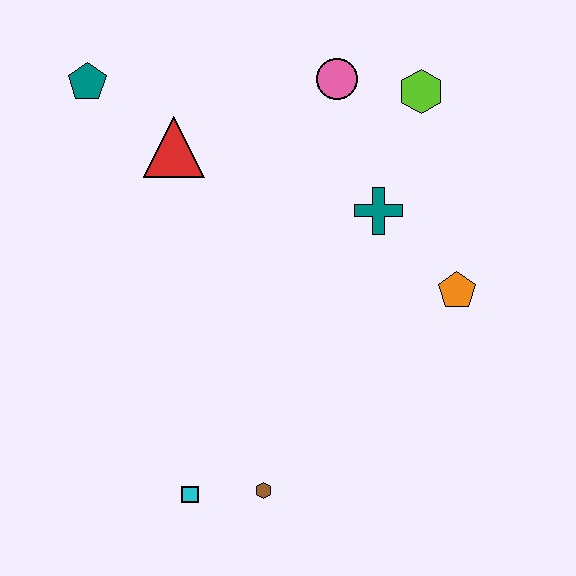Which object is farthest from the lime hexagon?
The cyan square is farthest from the lime hexagon.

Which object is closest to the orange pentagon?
The teal cross is closest to the orange pentagon.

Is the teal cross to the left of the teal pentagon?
No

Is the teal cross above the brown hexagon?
Yes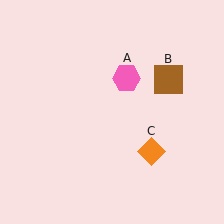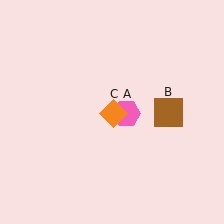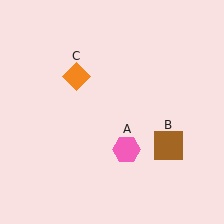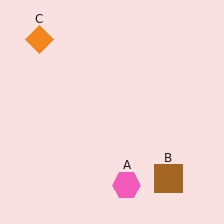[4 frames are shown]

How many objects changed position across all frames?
3 objects changed position: pink hexagon (object A), brown square (object B), orange diamond (object C).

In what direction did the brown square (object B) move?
The brown square (object B) moved down.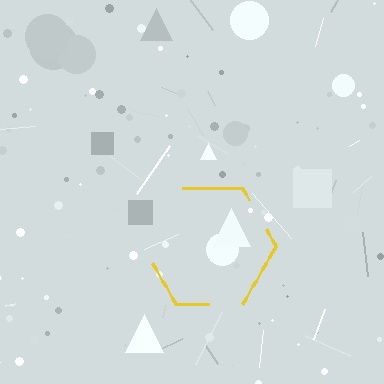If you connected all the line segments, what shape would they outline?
They would outline a hexagon.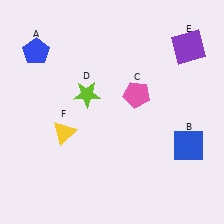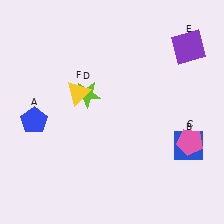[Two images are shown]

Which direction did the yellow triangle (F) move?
The yellow triangle (F) moved up.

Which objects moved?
The objects that moved are: the blue pentagon (A), the pink pentagon (C), the yellow triangle (F).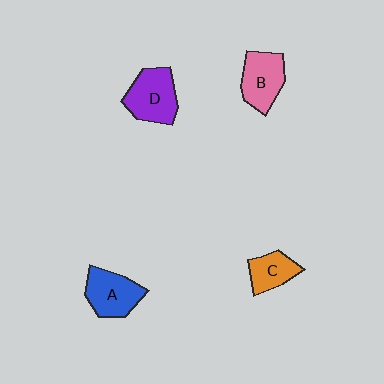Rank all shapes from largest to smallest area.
From largest to smallest: D (purple), A (blue), B (pink), C (orange).